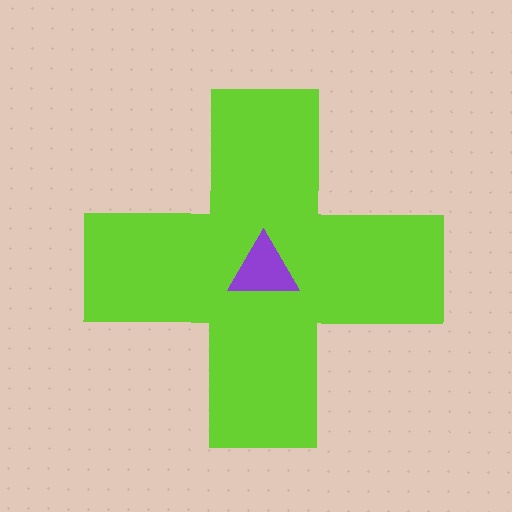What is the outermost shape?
The lime cross.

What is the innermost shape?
The purple triangle.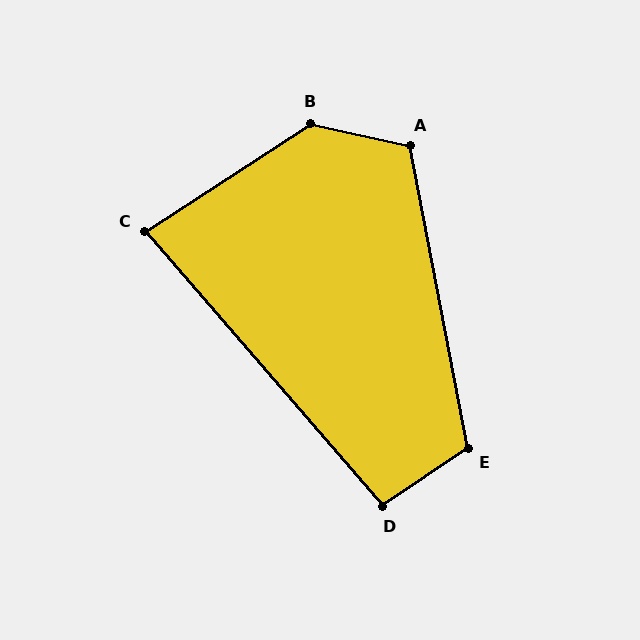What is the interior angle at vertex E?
Approximately 113 degrees (obtuse).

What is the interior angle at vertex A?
Approximately 113 degrees (obtuse).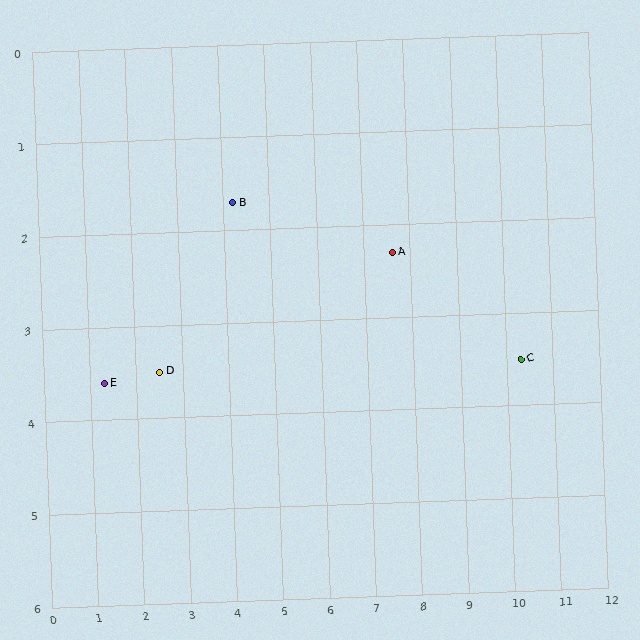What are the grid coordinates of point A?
Point A is at approximately (7.6, 2.3).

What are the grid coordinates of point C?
Point C is at approximately (10.3, 3.5).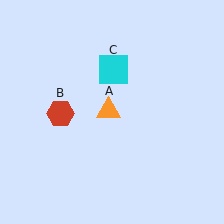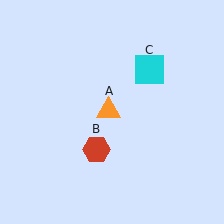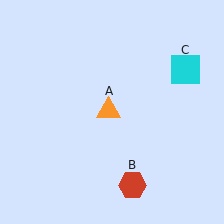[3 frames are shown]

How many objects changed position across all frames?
2 objects changed position: red hexagon (object B), cyan square (object C).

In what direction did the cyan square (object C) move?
The cyan square (object C) moved right.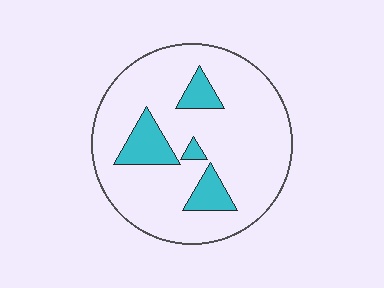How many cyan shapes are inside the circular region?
4.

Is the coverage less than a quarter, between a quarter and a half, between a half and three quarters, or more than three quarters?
Less than a quarter.